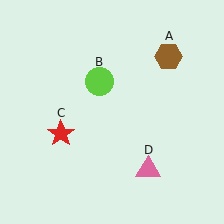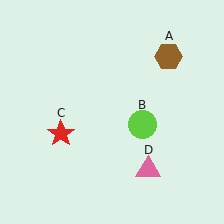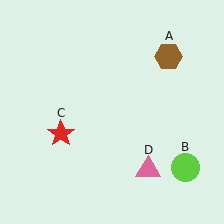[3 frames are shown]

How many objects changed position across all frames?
1 object changed position: lime circle (object B).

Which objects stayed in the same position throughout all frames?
Brown hexagon (object A) and red star (object C) and pink triangle (object D) remained stationary.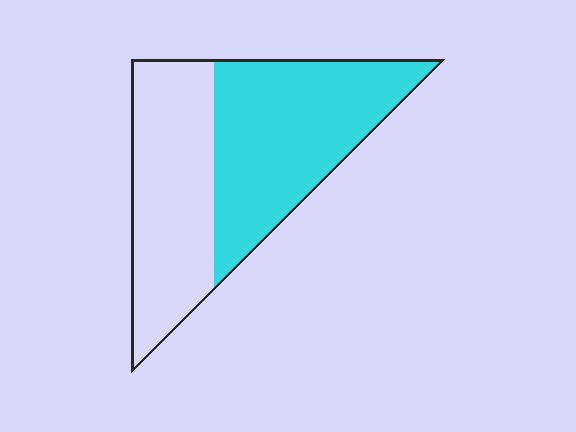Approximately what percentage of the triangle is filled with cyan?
Approximately 55%.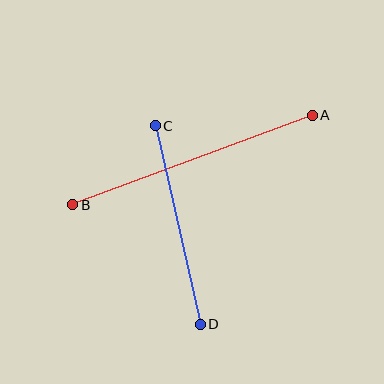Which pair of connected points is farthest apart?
Points A and B are farthest apart.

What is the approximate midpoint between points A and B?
The midpoint is at approximately (192, 160) pixels.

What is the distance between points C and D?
The distance is approximately 203 pixels.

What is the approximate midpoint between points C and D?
The midpoint is at approximately (178, 225) pixels.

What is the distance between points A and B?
The distance is approximately 256 pixels.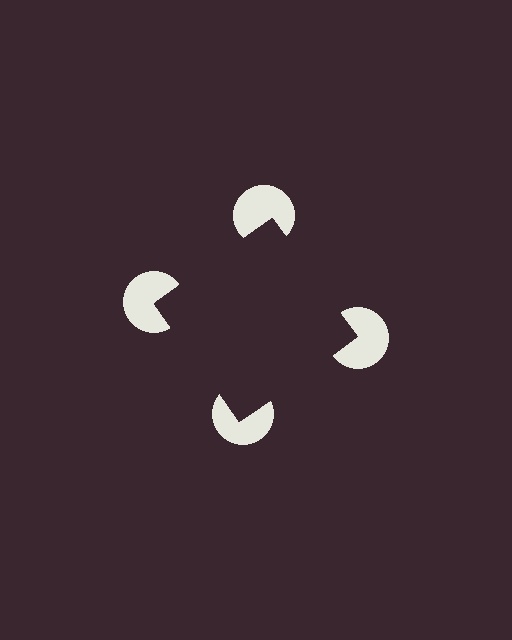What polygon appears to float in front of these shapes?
An illusory square — its edges are inferred from the aligned wedge cuts in the pac-man discs, not physically drawn.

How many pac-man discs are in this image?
There are 4 — one at each vertex of the illusory square.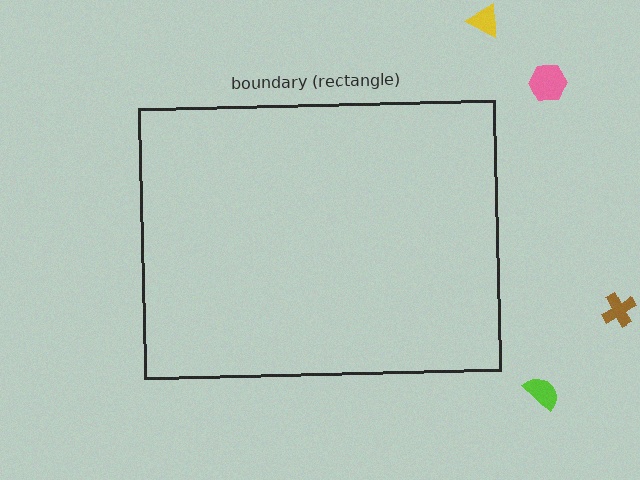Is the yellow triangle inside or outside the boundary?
Outside.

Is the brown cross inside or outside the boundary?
Outside.